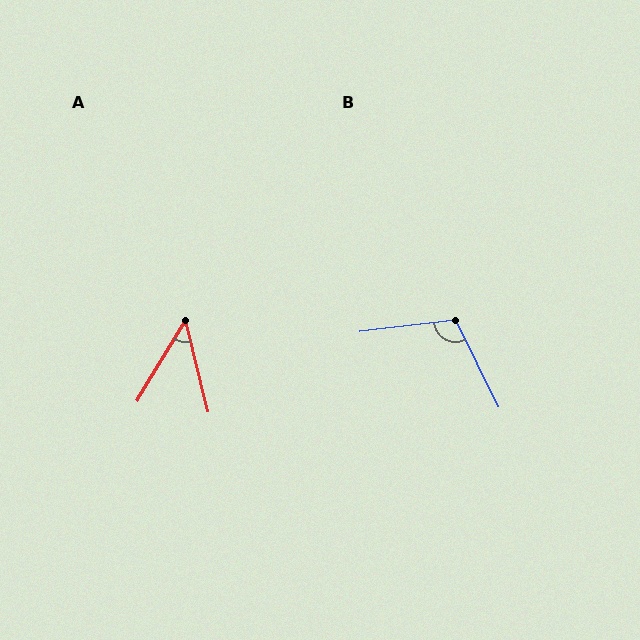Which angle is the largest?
B, at approximately 110 degrees.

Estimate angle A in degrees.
Approximately 45 degrees.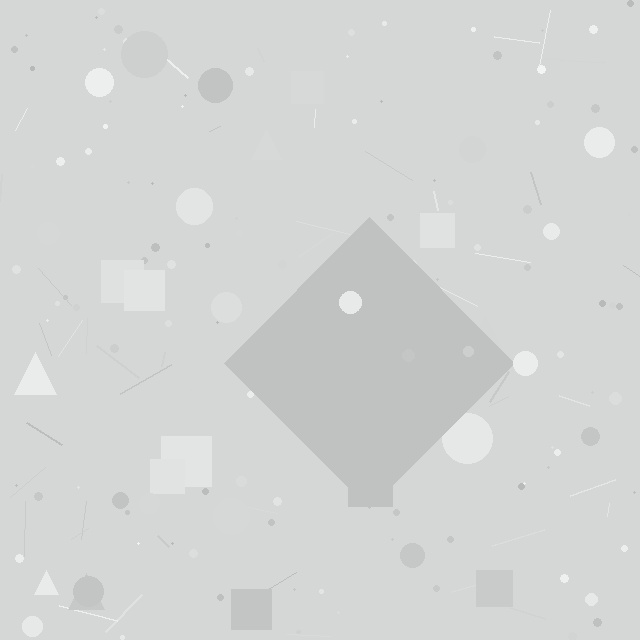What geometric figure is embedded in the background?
A diamond is embedded in the background.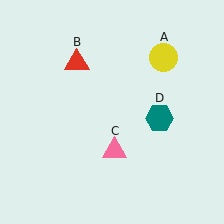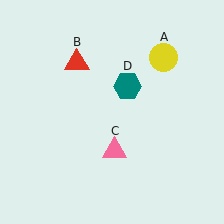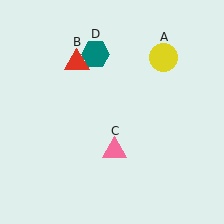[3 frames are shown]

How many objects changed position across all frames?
1 object changed position: teal hexagon (object D).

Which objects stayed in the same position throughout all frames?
Yellow circle (object A) and red triangle (object B) and pink triangle (object C) remained stationary.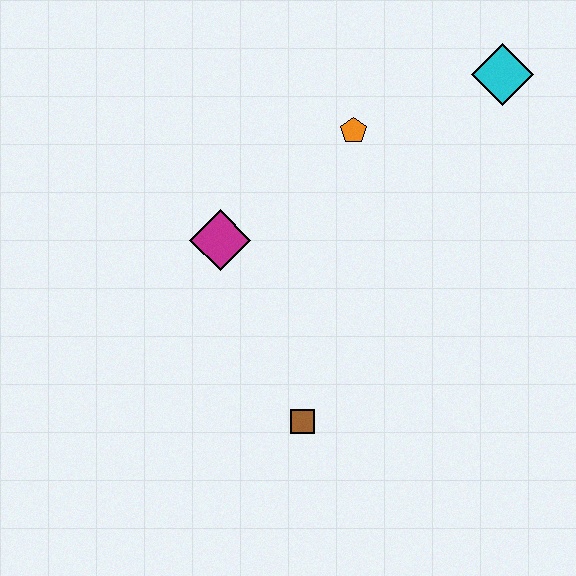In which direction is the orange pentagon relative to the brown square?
The orange pentagon is above the brown square.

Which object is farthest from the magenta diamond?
The cyan diamond is farthest from the magenta diamond.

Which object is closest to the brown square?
The magenta diamond is closest to the brown square.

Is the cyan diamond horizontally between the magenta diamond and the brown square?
No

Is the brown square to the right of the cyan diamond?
No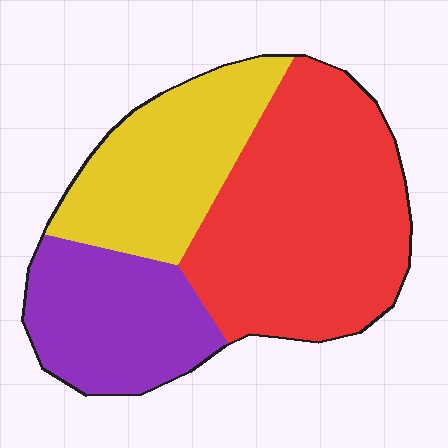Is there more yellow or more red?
Red.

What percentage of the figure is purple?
Purple covers roughly 25% of the figure.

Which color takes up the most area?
Red, at roughly 50%.